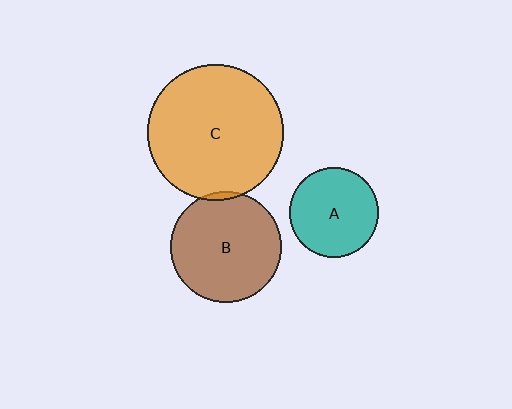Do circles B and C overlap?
Yes.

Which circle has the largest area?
Circle C (orange).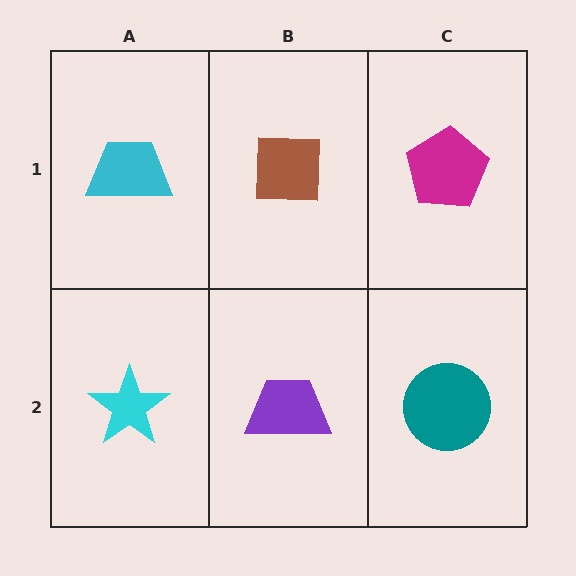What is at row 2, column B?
A purple trapezoid.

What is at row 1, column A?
A cyan trapezoid.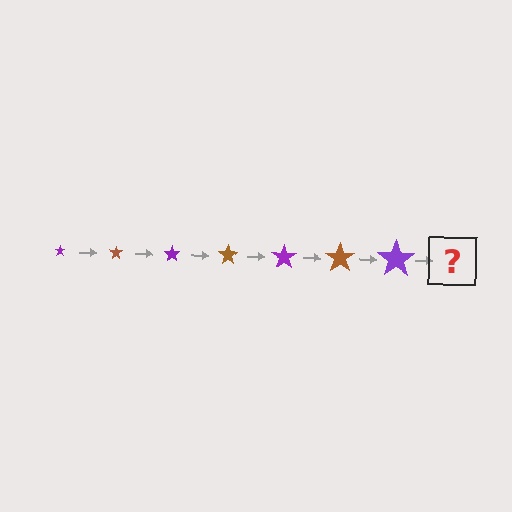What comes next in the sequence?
The next element should be a brown star, larger than the previous one.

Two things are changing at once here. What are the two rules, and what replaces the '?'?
The two rules are that the star grows larger each step and the color cycles through purple and brown. The '?' should be a brown star, larger than the previous one.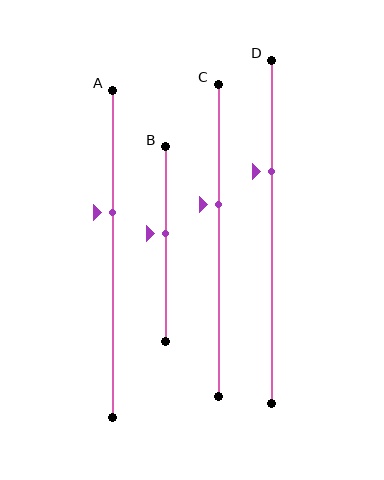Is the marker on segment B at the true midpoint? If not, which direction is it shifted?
No, the marker on segment B is shifted upward by about 5% of the segment length.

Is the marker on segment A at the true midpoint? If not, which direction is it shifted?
No, the marker on segment A is shifted upward by about 13% of the segment length.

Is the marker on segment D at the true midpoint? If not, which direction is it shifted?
No, the marker on segment D is shifted upward by about 17% of the segment length.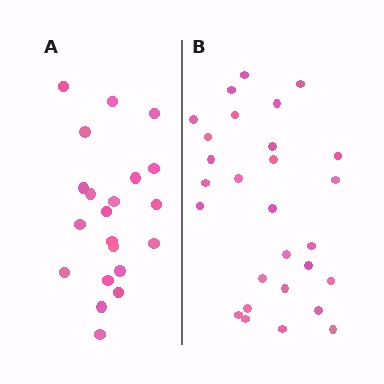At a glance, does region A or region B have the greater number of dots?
Region B (the right region) has more dots.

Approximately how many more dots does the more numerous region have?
Region B has roughly 8 or so more dots than region A.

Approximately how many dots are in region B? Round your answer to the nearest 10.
About 30 dots. (The exact count is 28, which rounds to 30.)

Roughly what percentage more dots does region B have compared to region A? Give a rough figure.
About 35% more.